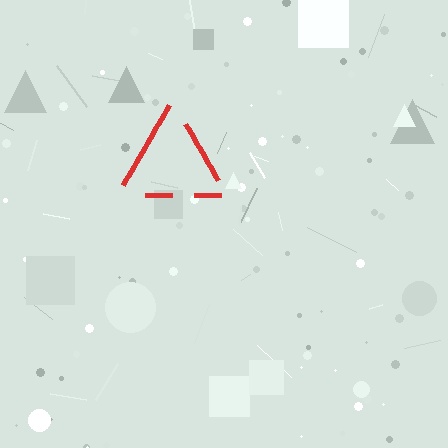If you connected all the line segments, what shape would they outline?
They would outline a triangle.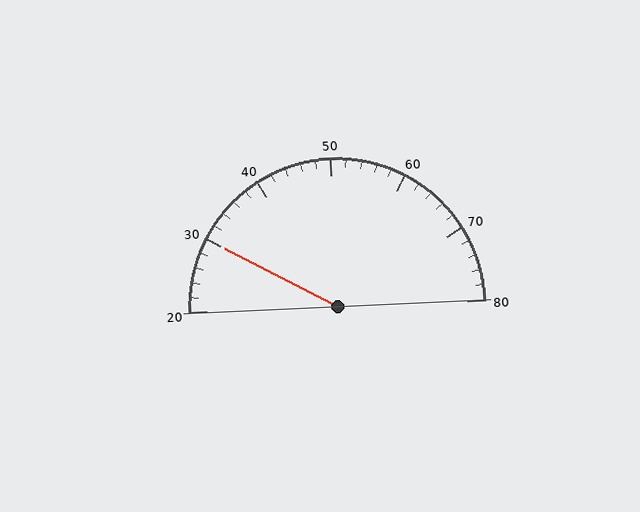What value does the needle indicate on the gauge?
The needle indicates approximately 30.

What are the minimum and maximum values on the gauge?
The gauge ranges from 20 to 80.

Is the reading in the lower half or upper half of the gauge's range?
The reading is in the lower half of the range (20 to 80).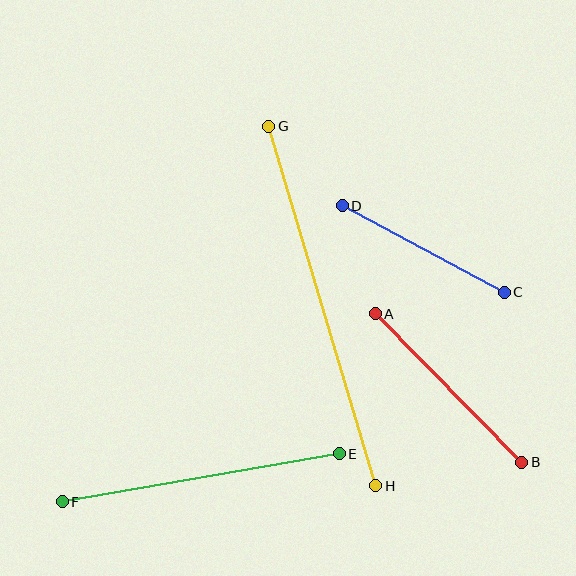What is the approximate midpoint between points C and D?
The midpoint is at approximately (423, 249) pixels.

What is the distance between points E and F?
The distance is approximately 281 pixels.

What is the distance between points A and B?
The distance is approximately 209 pixels.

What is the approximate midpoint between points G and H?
The midpoint is at approximately (322, 306) pixels.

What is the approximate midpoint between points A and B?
The midpoint is at approximately (448, 388) pixels.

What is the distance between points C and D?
The distance is approximately 184 pixels.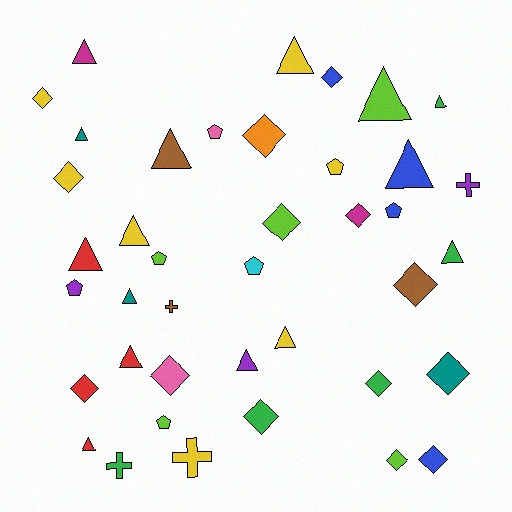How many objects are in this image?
There are 40 objects.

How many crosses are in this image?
There are 4 crosses.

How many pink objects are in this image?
There are 2 pink objects.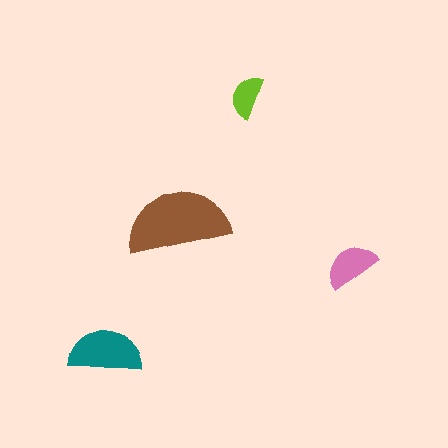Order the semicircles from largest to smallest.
the brown one, the teal one, the pink one, the lime one.